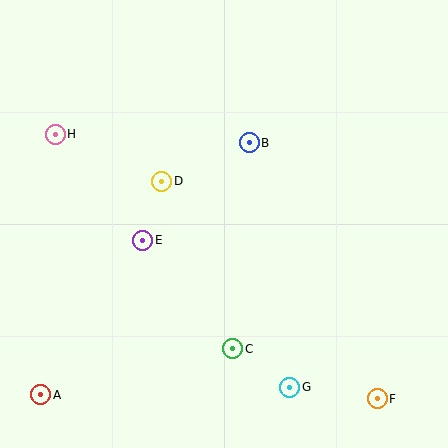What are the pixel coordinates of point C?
Point C is at (233, 349).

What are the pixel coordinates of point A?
Point A is at (41, 395).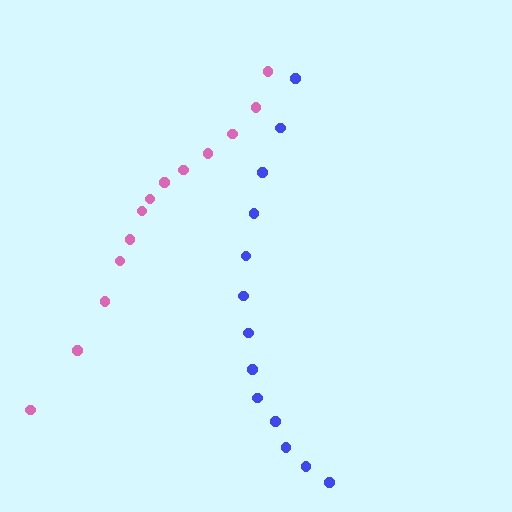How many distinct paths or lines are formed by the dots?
There are 2 distinct paths.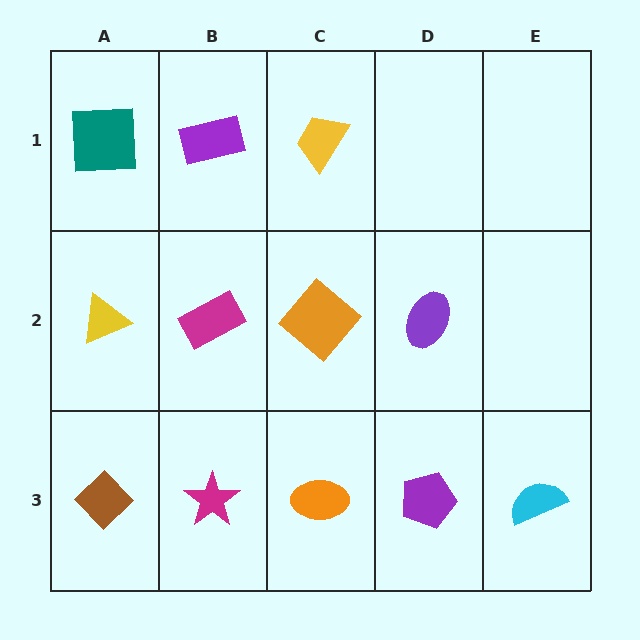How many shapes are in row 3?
5 shapes.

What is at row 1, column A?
A teal square.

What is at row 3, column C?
An orange ellipse.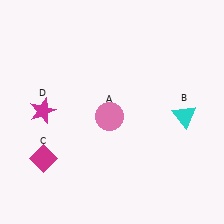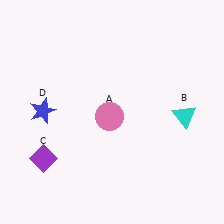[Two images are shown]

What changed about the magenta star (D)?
In Image 1, D is magenta. In Image 2, it changed to blue.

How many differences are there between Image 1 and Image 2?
There are 2 differences between the two images.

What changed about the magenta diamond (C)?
In Image 1, C is magenta. In Image 2, it changed to purple.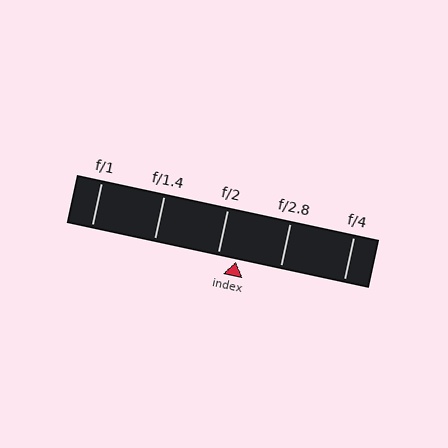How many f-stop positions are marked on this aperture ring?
There are 5 f-stop positions marked.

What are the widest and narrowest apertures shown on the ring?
The widest aperture shown is f/1 and the narrowest is f/4.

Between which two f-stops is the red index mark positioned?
The index mark is between f/2 and f/2.8.